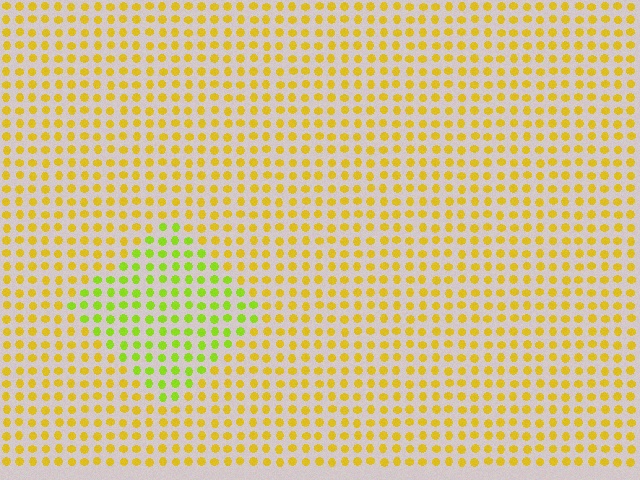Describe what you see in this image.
The image is filled with small yellow elements in a uniform arrangement. A diamond-shaped region is visible where the elements are tinted to a slightly different hue, forming a subtle color boundary.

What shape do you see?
I see a diamond.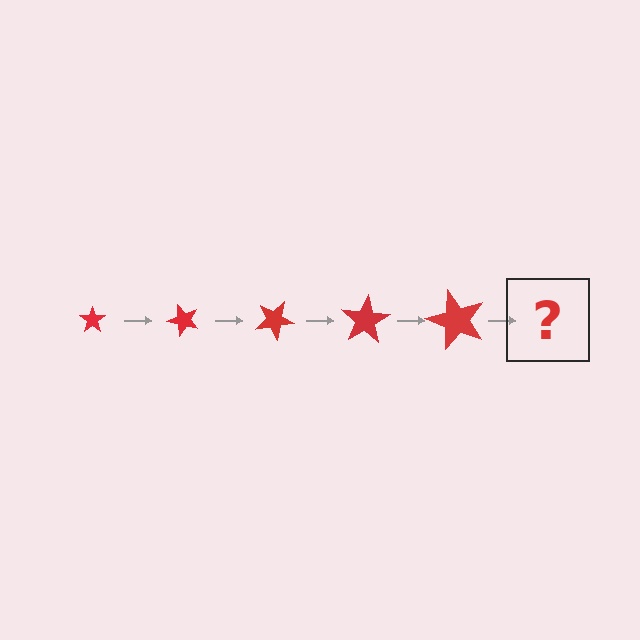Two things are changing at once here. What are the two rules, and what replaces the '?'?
The two rules are that the star grows larger each step and it rotates 50 degrees each step. The '?' should be a star, larger than the previous one and rotated 250 degrees from the start.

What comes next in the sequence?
The next element should be a star, larger than the previous one and rotated 250 degrees from the start.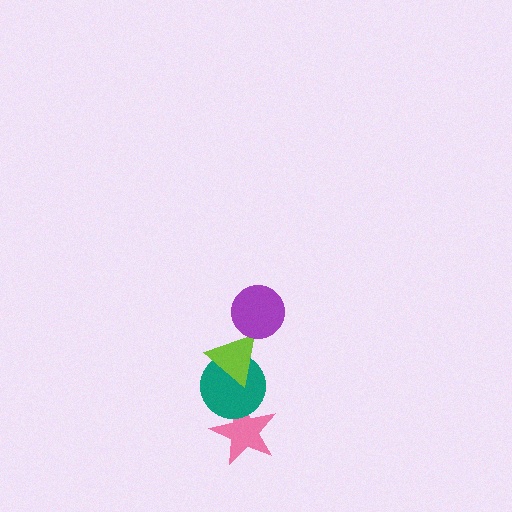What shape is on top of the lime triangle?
The purple circle is on top of the lime triangle.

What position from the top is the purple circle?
The purple circle is 1st from the top.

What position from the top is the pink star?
The pink star is 4th from the top.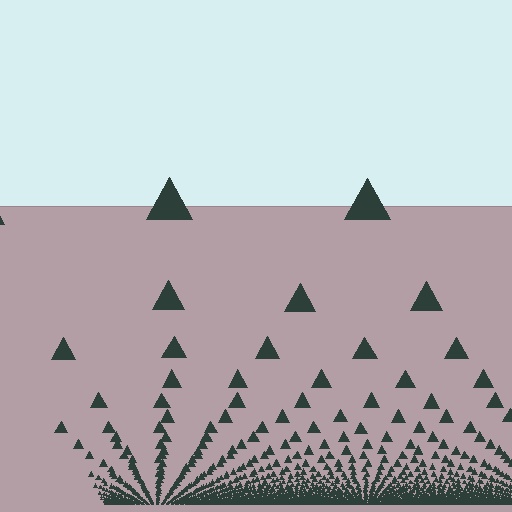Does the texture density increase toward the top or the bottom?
Density increases toward the bottom.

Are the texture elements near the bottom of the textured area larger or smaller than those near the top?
Smaller. The gradient is inverted — elements near the bottom are smaller and denser.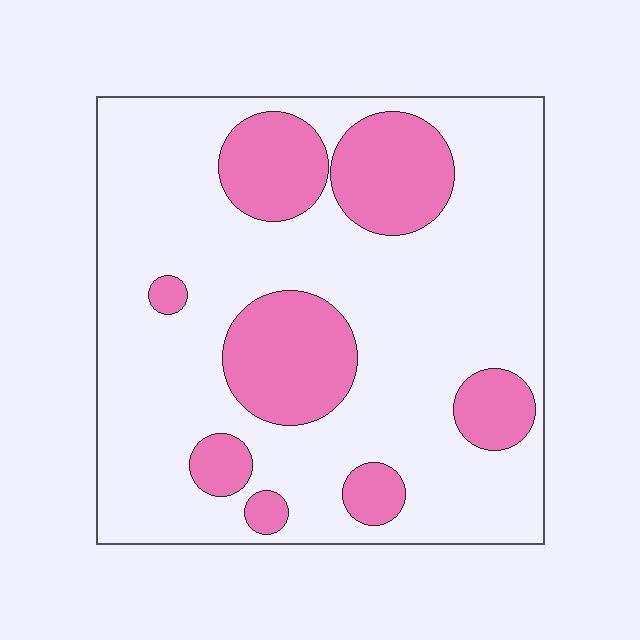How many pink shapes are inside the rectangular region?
8.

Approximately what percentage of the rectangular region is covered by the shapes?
Approximately 25%.